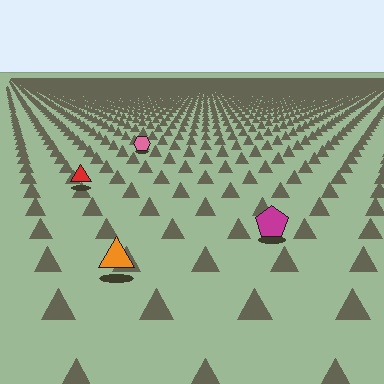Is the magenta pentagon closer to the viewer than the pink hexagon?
Yes. The magenta pentagon is closer — you can tell from the texture gradient: the ground texture is coarser near it.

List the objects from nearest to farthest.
From nearest to farthest: the orange triangle, the magenta pentagon, the red triangle, the pink hexagon.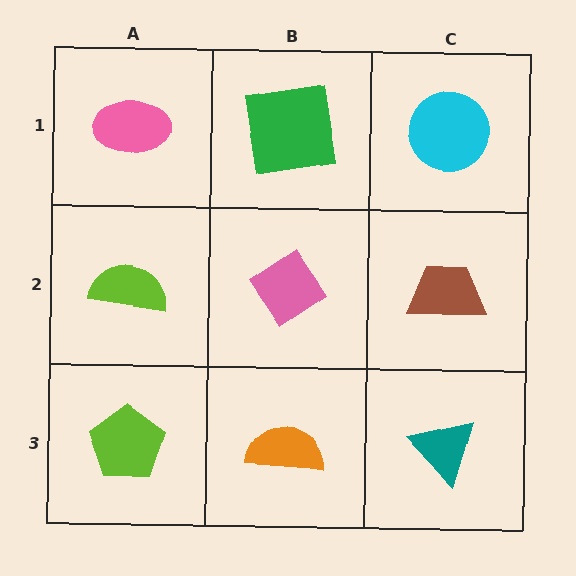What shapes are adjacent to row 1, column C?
A brown trapezoid (row 2, column C), a green square (row 1, column B).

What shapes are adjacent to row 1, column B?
A pink diamond (row 2, column B), a pink ellipse (row 1, column A), a cyan circle (row 1, column C).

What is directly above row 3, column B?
A pink diamond.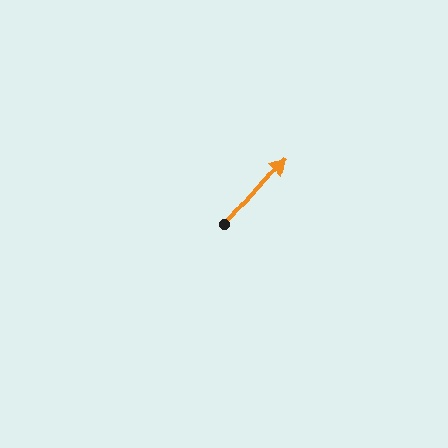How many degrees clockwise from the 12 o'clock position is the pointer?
Approximately 42 degrees.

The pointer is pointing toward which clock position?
Roughly 1 o'clock.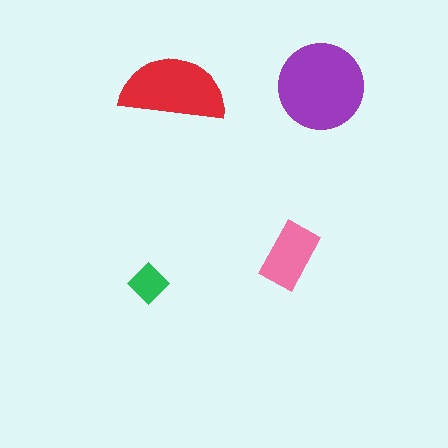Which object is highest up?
The red semicircle is topmost.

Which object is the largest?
The purple circle.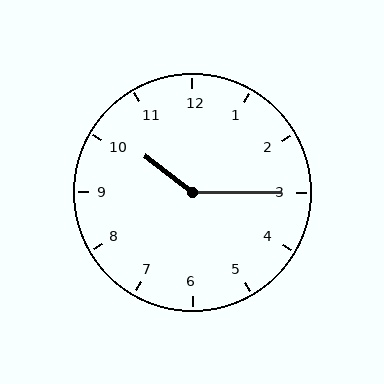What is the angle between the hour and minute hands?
Approximately 142 degrees.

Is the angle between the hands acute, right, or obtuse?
It is obtuse.